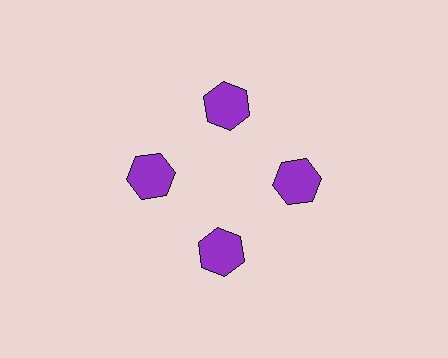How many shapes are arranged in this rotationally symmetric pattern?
There are 4 shapes, arranged in 4 groups of 1.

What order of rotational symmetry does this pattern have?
This pattern has 4-fold rotational symmetry.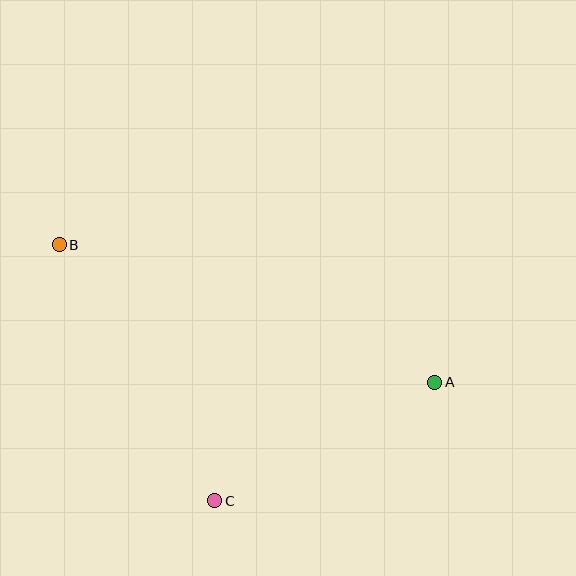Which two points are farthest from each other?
Points A and B are farthest from each other.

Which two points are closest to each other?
Points A and C are closest to each other.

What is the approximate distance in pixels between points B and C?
The distance between B and C is approximately 300 pixels.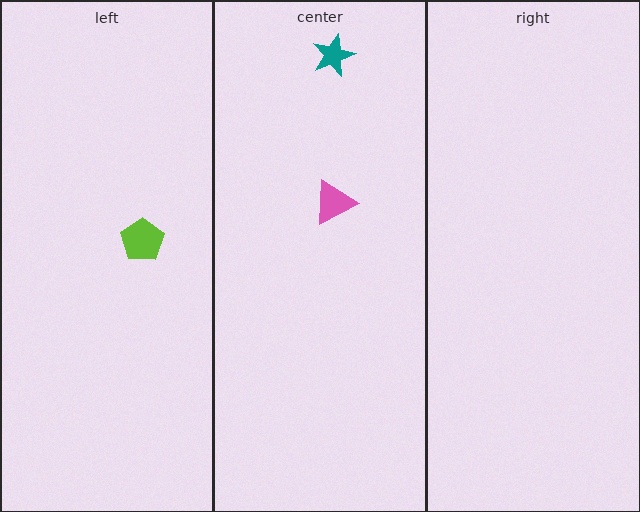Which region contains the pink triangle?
The center region.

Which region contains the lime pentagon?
The left region.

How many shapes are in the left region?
1.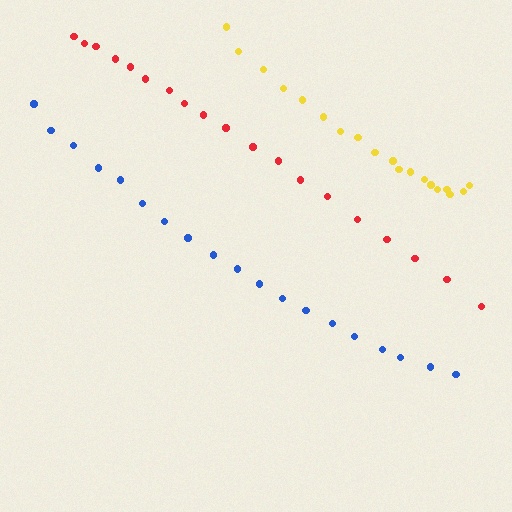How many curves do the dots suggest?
There are 3 distinct paths.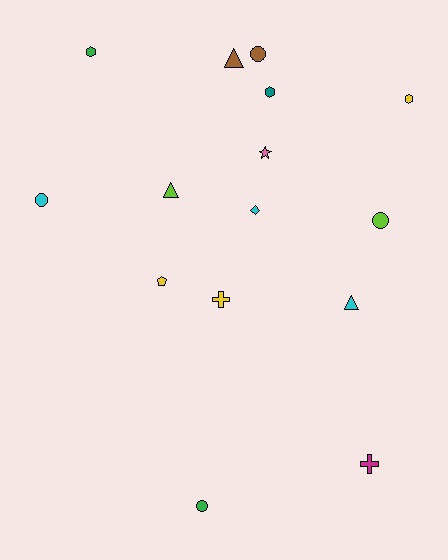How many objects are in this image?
There are 15 objects.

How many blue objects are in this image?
There are no blue objects.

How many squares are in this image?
There are no squares.